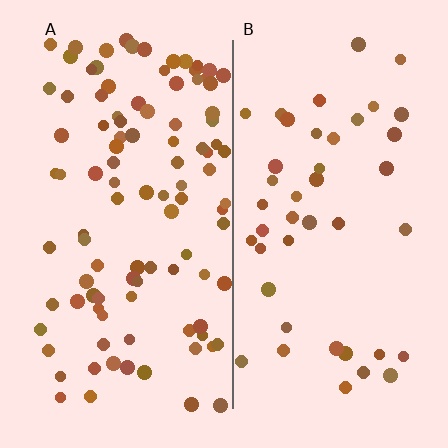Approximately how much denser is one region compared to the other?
Approximately 2.3× — region A over region B.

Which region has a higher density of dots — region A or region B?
A (the left).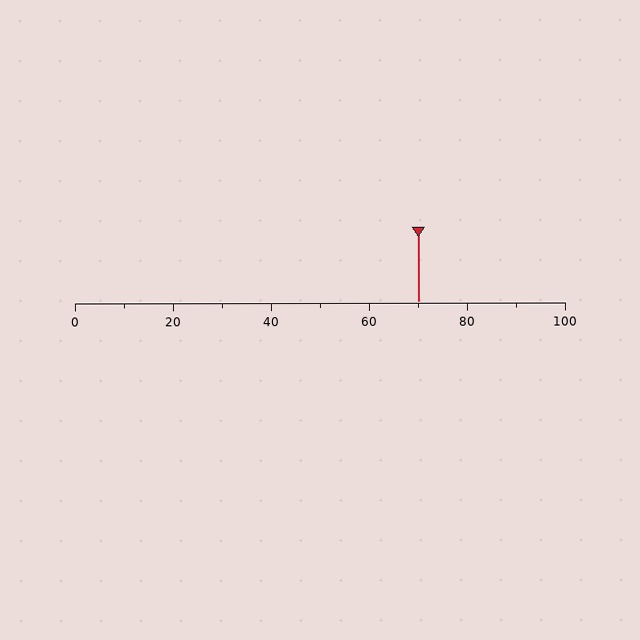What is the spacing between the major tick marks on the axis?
The major ticks are spaced 20 apart.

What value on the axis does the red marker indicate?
The marker indicates approximately 70.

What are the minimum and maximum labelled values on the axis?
The axis runs from 0 to 100.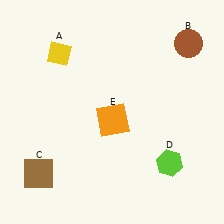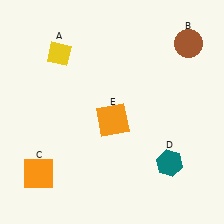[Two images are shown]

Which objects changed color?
C changed from brown to orange. D changed from lime to teal.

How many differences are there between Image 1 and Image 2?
There are 2 differences between the two images.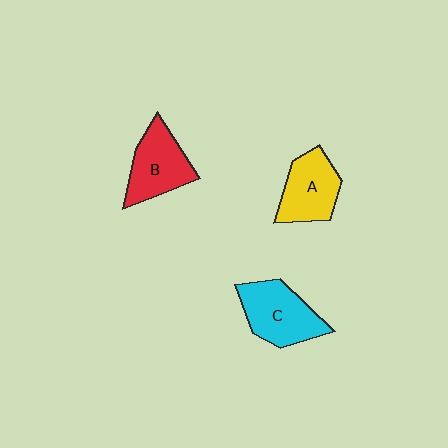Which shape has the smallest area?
Shape A (yellow).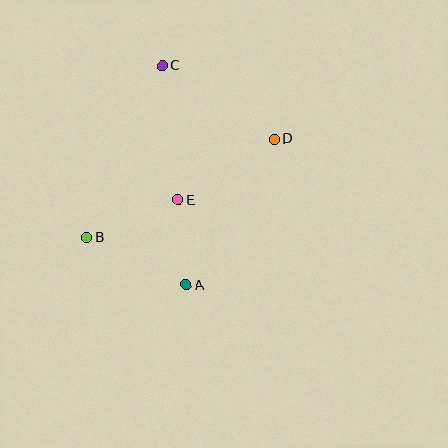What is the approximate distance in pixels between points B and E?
The distance between B and E is approximately 98 pixels.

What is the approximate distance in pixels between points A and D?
The distance between A and D is approximately 170 pixels.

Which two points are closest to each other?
Points A and E are closest to each other.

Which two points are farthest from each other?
Points A and C are farthest from each other.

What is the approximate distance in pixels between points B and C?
The distance between B and C is approximately 188 pixels.